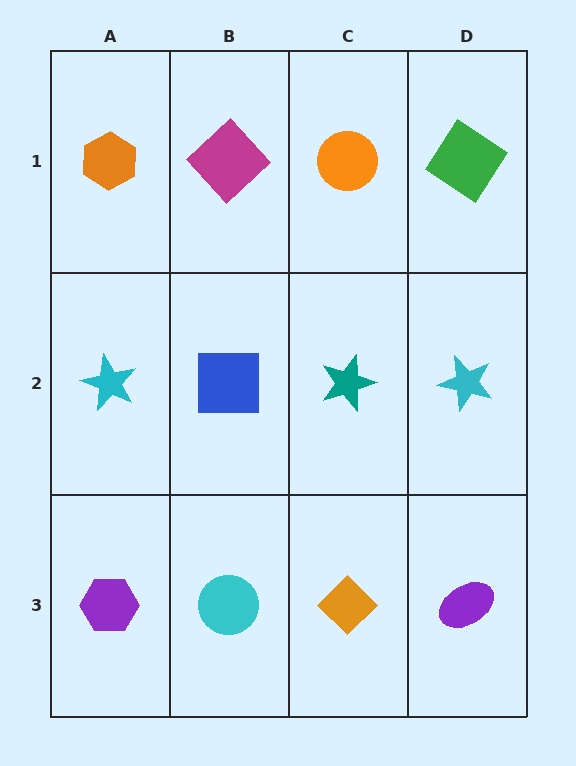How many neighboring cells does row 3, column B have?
3.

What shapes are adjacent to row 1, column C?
A teal star (row 2, column C), a magenta diamond (row 1, column B), a green diamond (row 1, column D).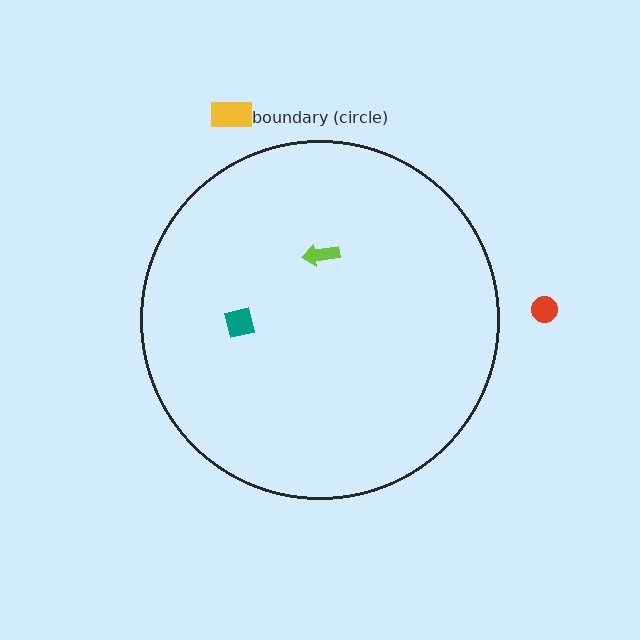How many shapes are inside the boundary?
2 inside, 2 outside.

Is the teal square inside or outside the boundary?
Inside.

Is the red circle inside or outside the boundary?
Outside.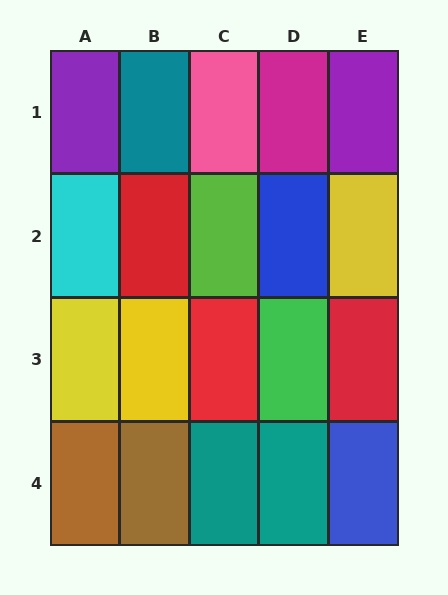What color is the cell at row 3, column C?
Red.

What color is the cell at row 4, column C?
Teal.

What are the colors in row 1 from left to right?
Purple, teal, pink, magenta, purple.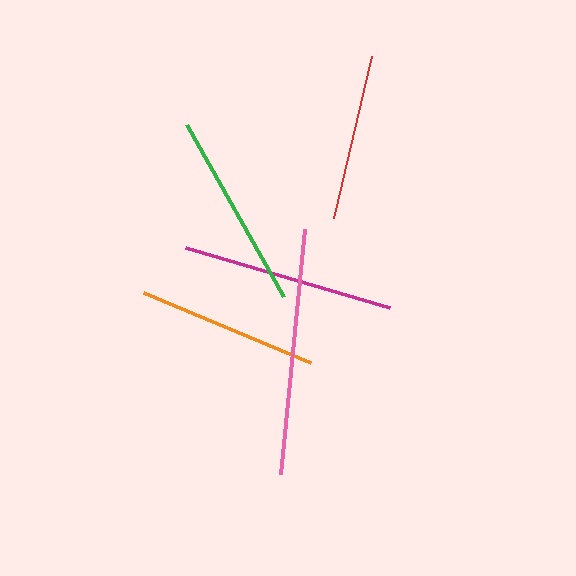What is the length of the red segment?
The red segment is approximately 166 pixels long.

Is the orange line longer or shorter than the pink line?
The pink line is longer than the orange line.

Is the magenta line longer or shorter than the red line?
The magenta line is longer than the red line.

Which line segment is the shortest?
The red line is the shortest at approximately 166 pixels.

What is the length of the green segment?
The green segment is approximately 198 pixels long.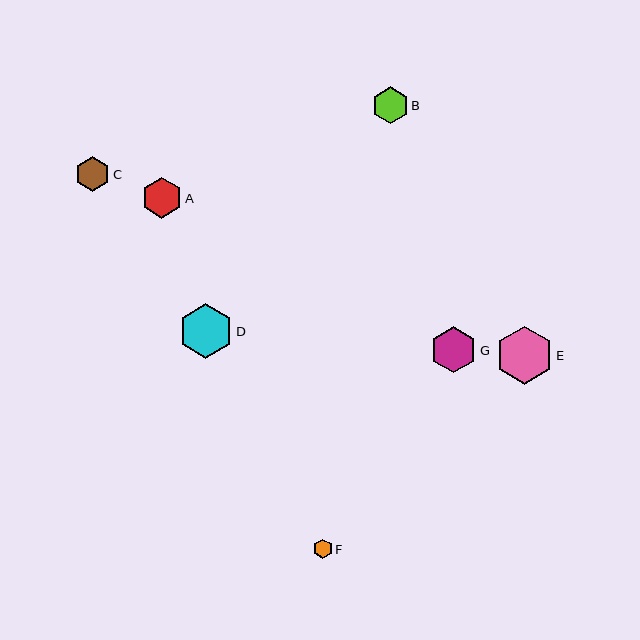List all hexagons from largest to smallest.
From largest to smallest: E, D, G, A, B, C, F.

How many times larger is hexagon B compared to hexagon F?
Hexagon B is approximately 1.9 times the size of hexagon F.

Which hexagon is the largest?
Hexagon E is the largest with a size of approximately 58 pixels.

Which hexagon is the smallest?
Hexagon F is the smallest with a size of approximately 19 pixels.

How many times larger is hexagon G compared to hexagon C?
Hexagon G is approximately 1.3 times the size of hexagon C.